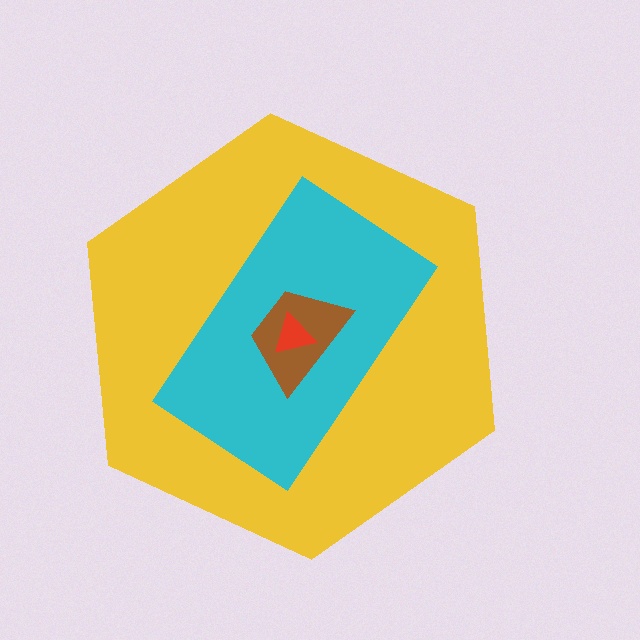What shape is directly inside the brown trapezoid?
The red triangle.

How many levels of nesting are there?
4.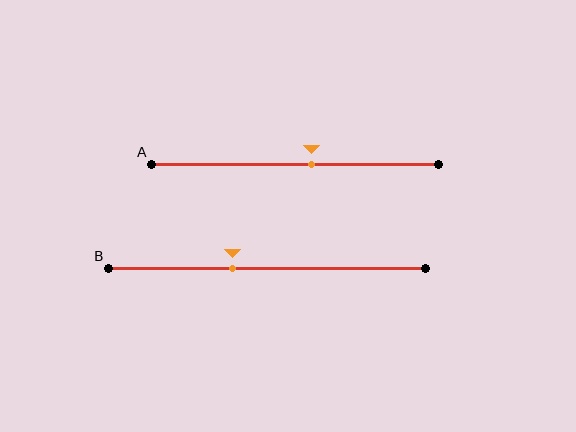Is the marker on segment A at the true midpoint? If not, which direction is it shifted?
No, the marker on segment A is shifted to the right by about 6% of the segment length.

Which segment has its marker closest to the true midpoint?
Segment A has its marker closest to the true midpoint.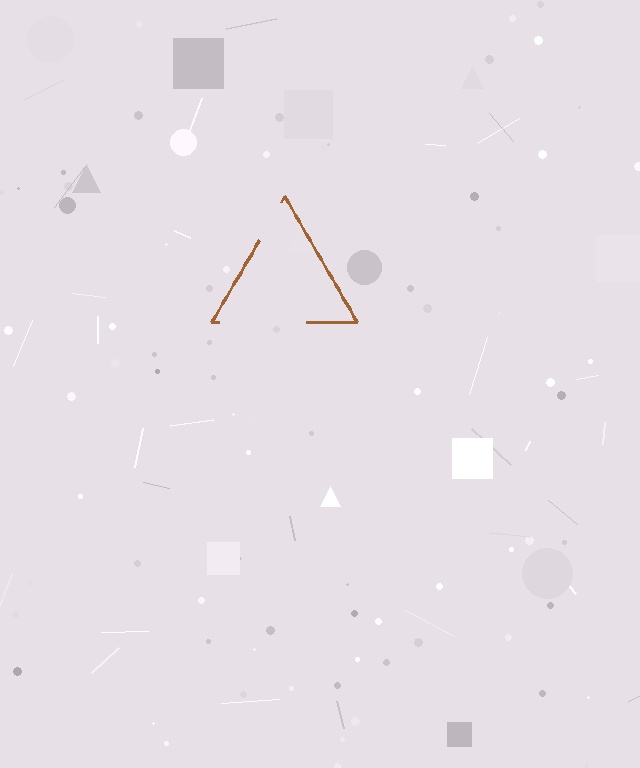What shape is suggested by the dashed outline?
The dashed outline suggests a triangle.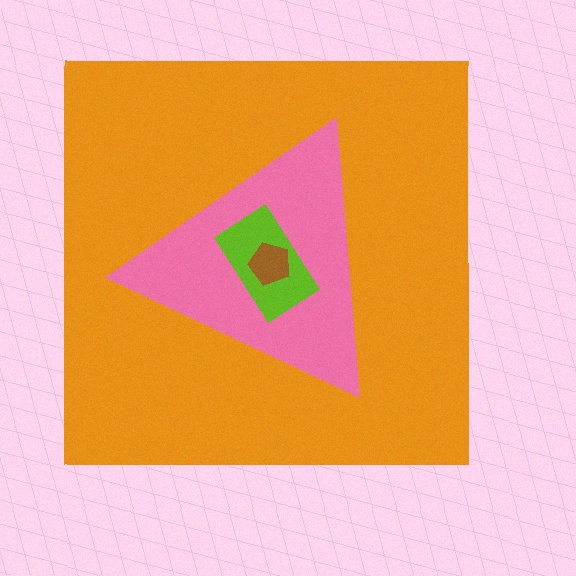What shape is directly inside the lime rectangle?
The brown pentagon.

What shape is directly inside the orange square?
The pink triangle.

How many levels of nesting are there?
4.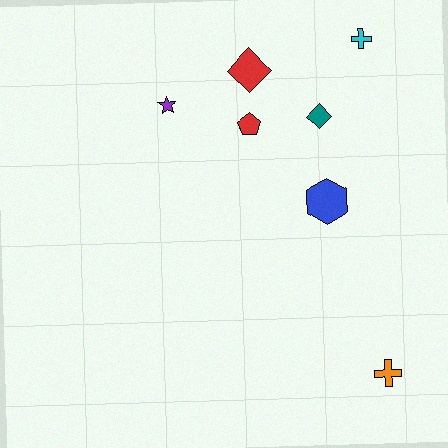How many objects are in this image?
There are 7 objects.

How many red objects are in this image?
There are 2 red objects.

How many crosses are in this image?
There are 2 crosses.